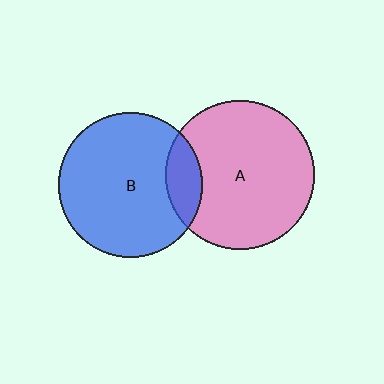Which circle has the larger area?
Circle A (pink).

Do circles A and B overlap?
Yes.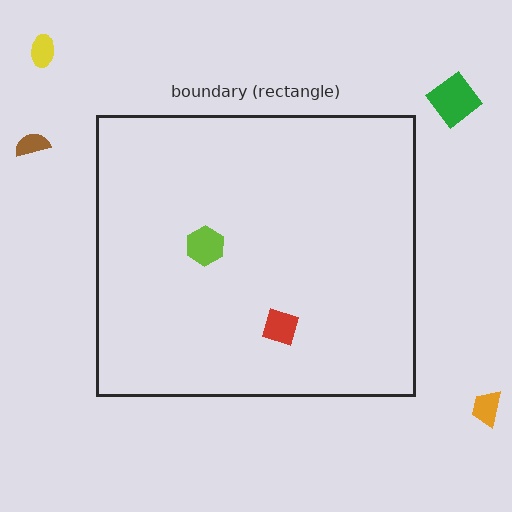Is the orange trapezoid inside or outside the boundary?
Outside.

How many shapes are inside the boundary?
2 inside, 4 outside.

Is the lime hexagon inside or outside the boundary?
Inside.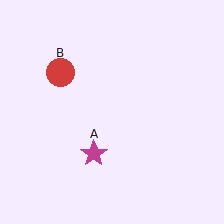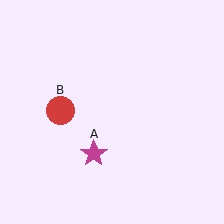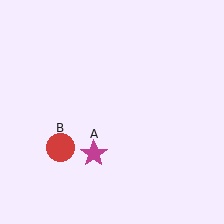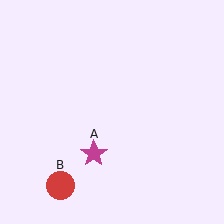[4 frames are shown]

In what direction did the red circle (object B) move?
The red circle (object B) moved down.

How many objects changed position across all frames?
1 object changed position: red circle (object B).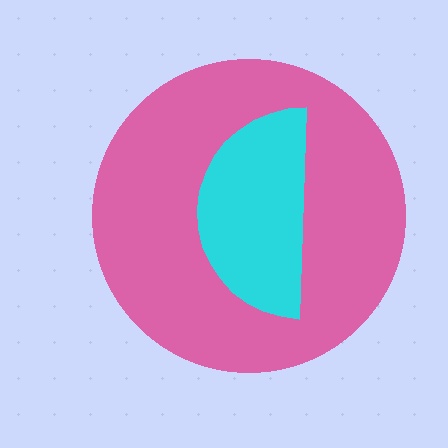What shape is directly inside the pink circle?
The cyan semicircle.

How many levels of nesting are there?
2.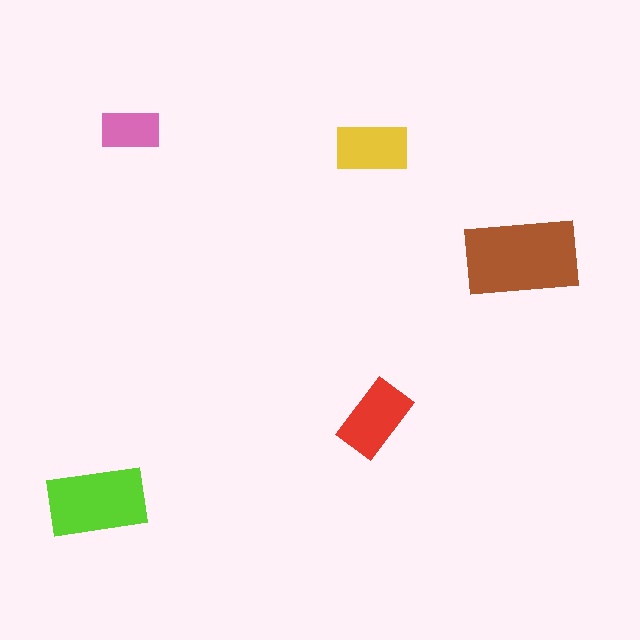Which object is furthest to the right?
The brown rectangle is rightmost.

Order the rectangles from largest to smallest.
the brown one, the lime one, the red one, the yellow one, the pink one.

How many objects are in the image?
There are 5 objects in the image.